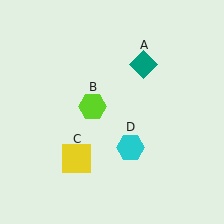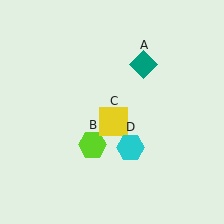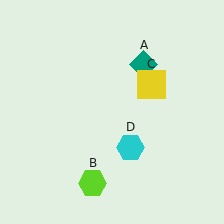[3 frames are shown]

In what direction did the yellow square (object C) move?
The yellow square (object C) moved up and to the right.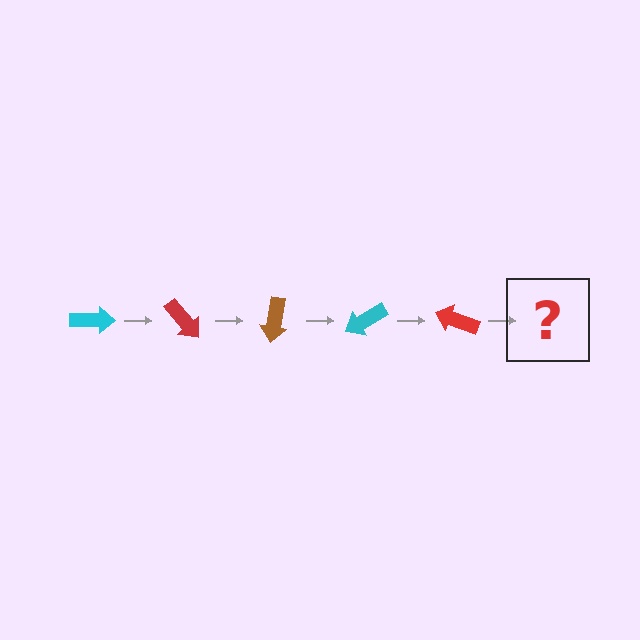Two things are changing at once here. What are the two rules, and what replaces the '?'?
The two rules are that it rotates 50 degrees each step and the color cycles through cyan, red, and brown. The '?' should be a brown arrow, rotated 250 degrees from the start.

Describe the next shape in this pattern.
It should be a brown arrow, rotated 250 degrees from the start.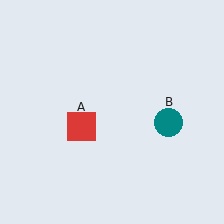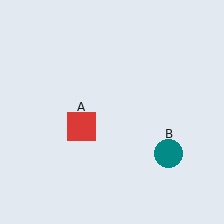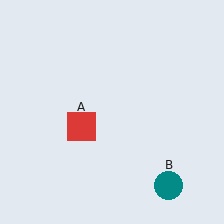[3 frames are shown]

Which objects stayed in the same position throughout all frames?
Red square (object A) remained stationary.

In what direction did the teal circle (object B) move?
The teal circle (object B) moved down.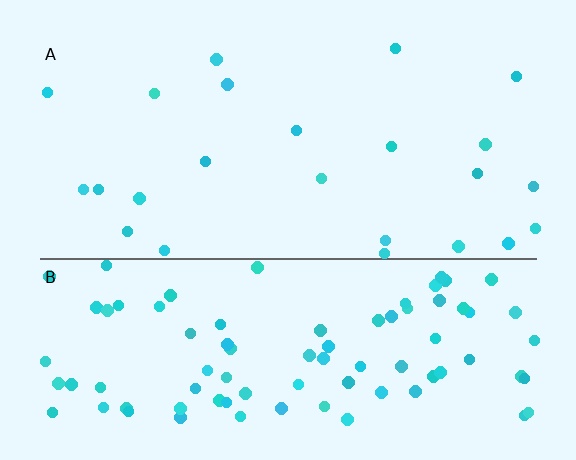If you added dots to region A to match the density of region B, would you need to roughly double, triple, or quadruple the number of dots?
Approximately quadruple.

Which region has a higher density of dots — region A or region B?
B (the bottom).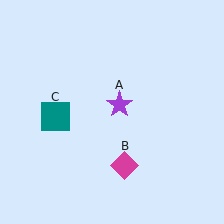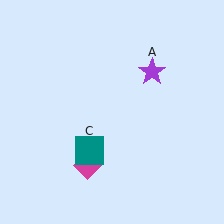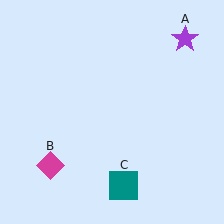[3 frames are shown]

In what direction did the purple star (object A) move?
The purple star (object A) moved up and to the right.